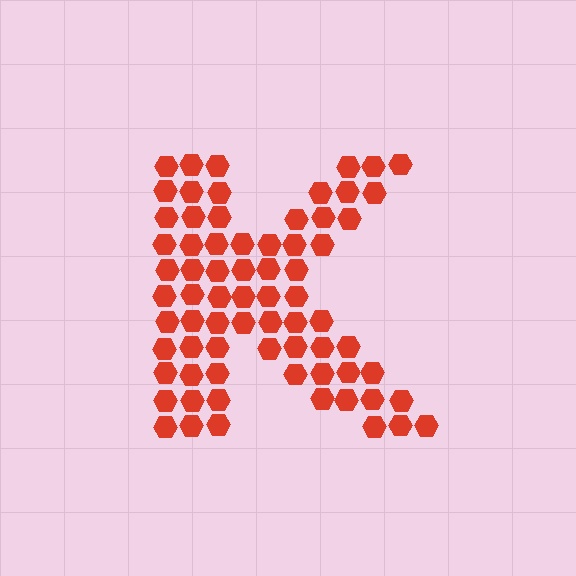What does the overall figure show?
The overall figure shows the letter K.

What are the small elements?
The small elements are hexagons.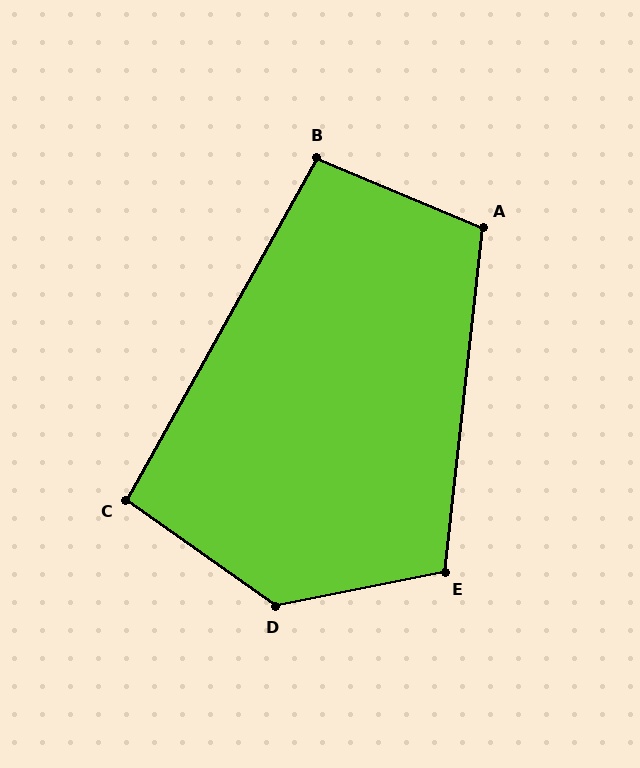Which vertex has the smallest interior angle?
C, at approximately 96 degrees.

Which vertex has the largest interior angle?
D, at approximately 134 degrees.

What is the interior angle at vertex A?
Approximately 107 degrees (obtuse).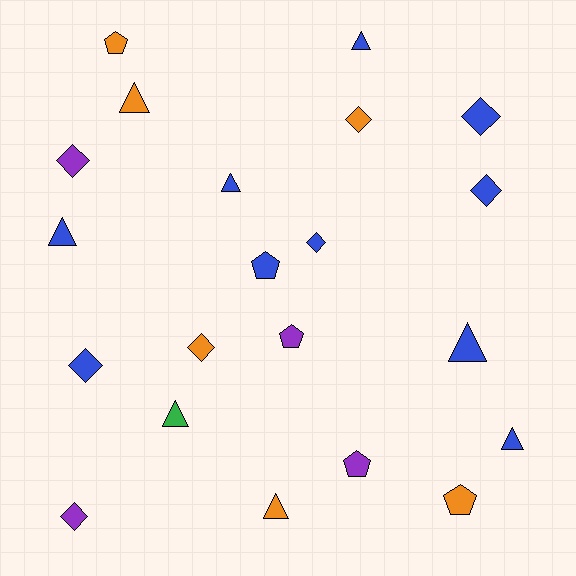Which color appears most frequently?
Blue, with 10 objects.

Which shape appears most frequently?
Triangle, with 8 objects.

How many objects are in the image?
There are 21 objects.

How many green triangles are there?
There is 1 green triangle.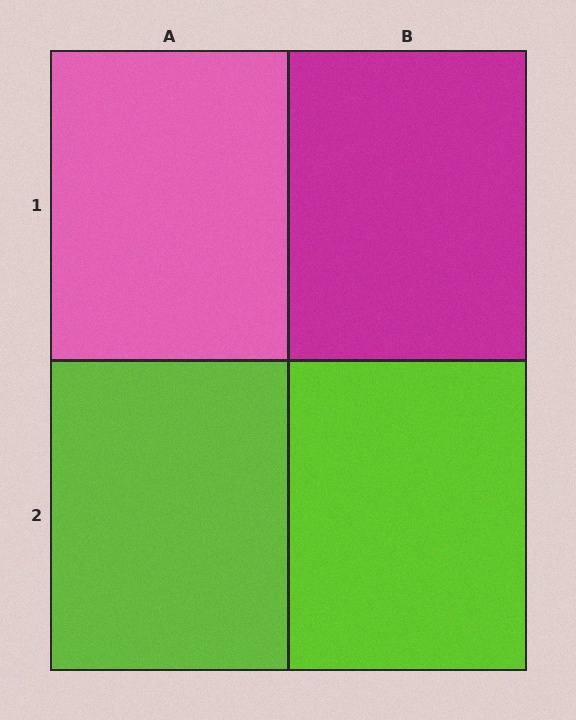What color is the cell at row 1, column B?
Magenta.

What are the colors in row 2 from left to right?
Lime, lime.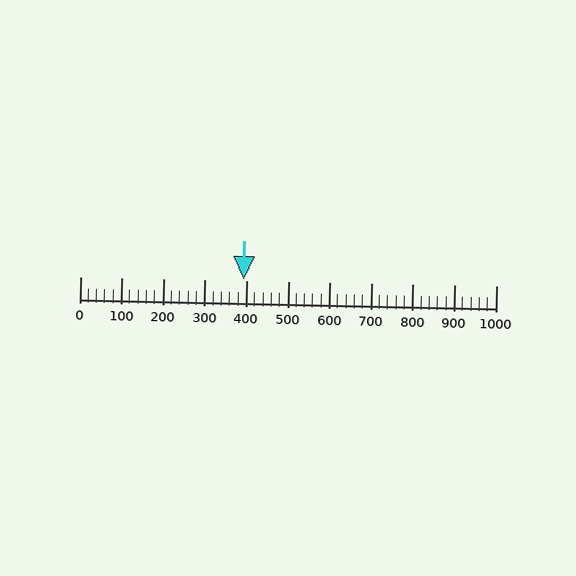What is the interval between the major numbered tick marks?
The major tick marks are spaced 100 units apart.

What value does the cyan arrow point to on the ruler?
The cyan arrow points to approximately 394.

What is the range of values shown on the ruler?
The ruler shows values from 0 to 1000.